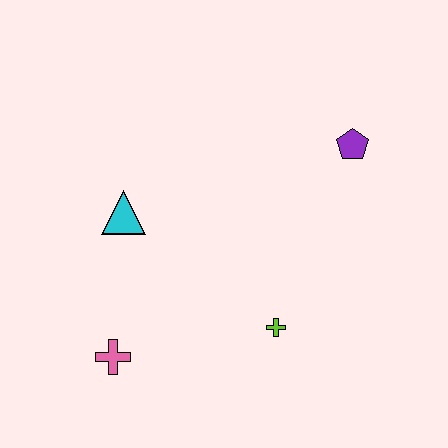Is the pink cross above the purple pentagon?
No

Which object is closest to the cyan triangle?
The pink cross is closest to the cyan triangle.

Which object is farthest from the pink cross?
The purple pentagon is farthest from the pink cross.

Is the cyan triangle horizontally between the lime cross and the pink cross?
Yes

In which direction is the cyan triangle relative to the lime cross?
The cyan triangle is to the left of the lime cross.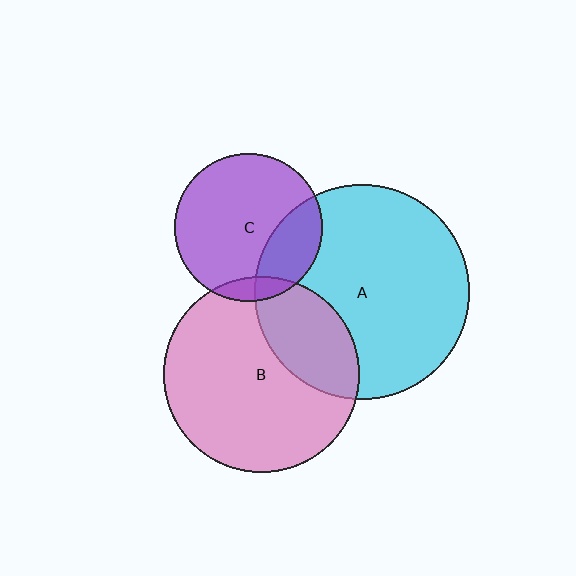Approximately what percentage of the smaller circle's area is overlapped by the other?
Approximately 30%.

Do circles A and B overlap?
Yes.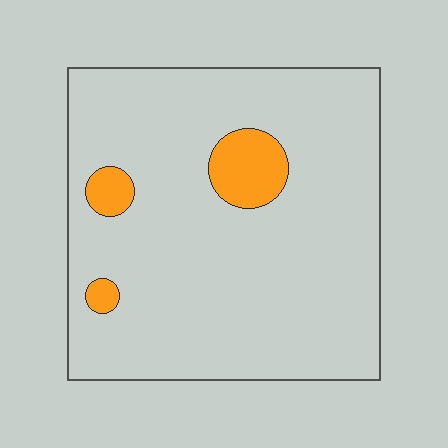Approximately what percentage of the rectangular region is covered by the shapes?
Approximately 10%.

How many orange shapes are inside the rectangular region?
3.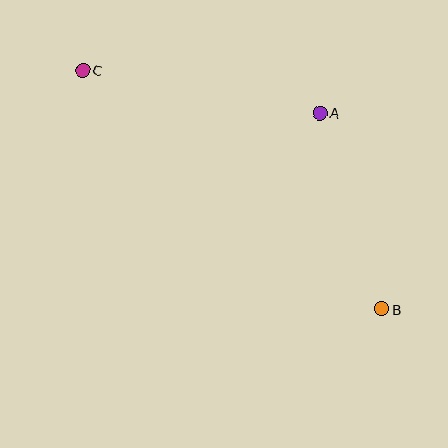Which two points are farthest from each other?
Points B and C are farthest from each other.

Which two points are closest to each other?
Points A and B are closest to each other.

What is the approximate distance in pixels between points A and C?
The distance between A and C is approximately 241 pixels.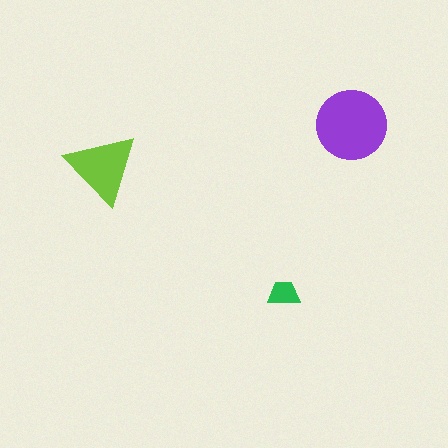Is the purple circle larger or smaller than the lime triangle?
Larger.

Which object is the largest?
The purple circle.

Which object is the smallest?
The green trapezoid.